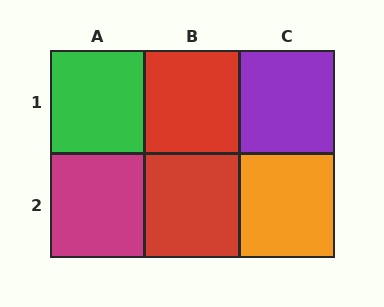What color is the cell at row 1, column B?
Red.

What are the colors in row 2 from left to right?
Magenta, red, orange.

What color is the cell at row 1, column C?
Purple.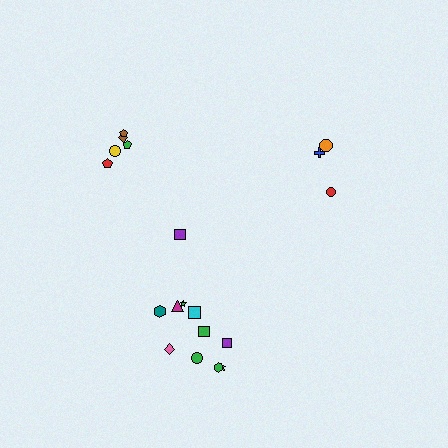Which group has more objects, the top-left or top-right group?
The top-left group.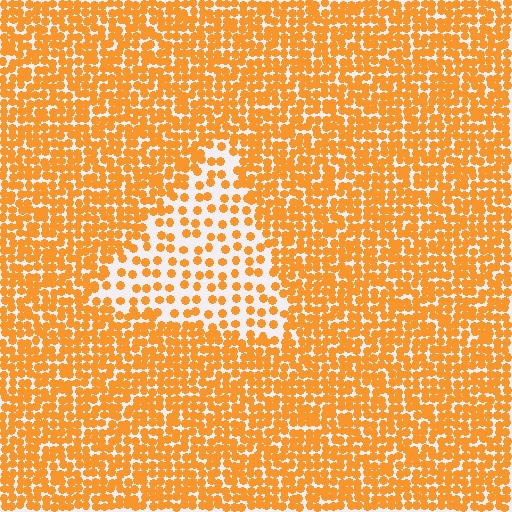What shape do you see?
I see a triangle.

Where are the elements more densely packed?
The elements are more densely packed outside the triangle boundary.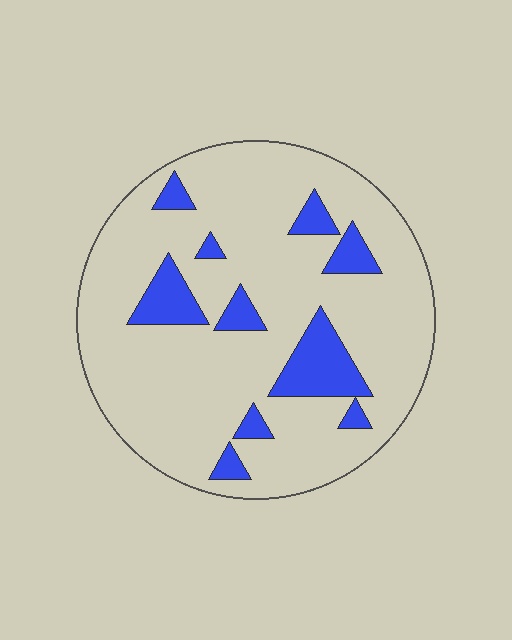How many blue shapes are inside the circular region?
10.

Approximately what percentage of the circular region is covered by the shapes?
Approximately 15%.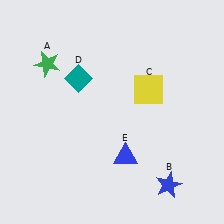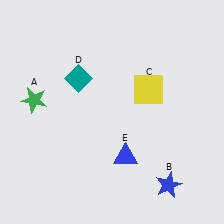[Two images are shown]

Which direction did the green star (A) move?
The green star (A) moved down.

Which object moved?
The green star (A) moved down.